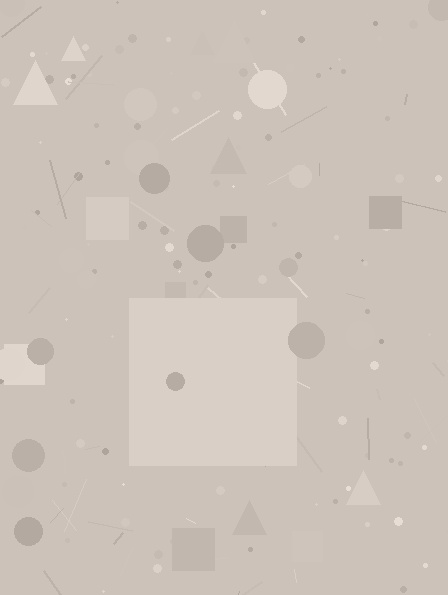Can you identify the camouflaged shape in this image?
The camouflaged shape is a square.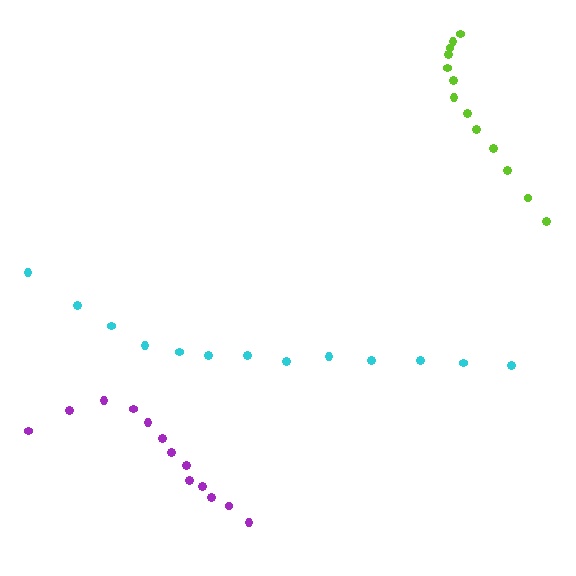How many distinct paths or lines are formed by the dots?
There are 3 distinct paths.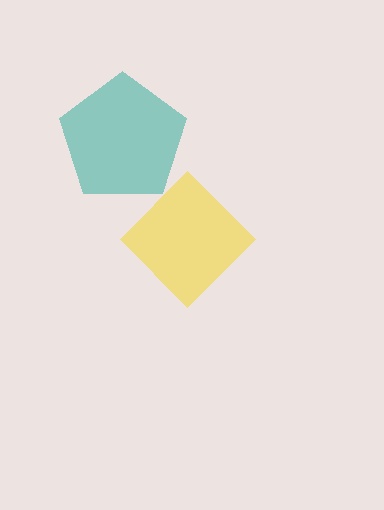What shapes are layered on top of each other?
The layered shapes are: a teal pentagon, a yellow diamond.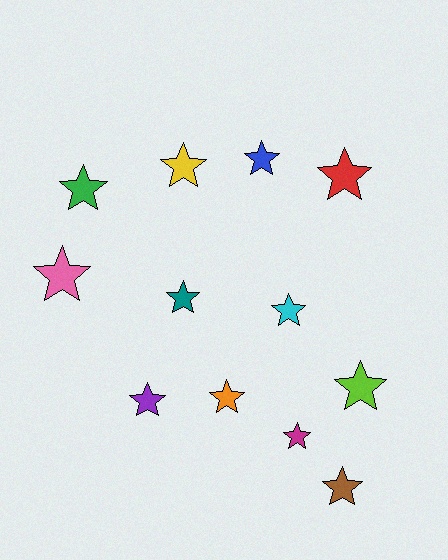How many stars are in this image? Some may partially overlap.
There are 12 stars.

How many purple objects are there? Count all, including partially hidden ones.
There is 1 purple object.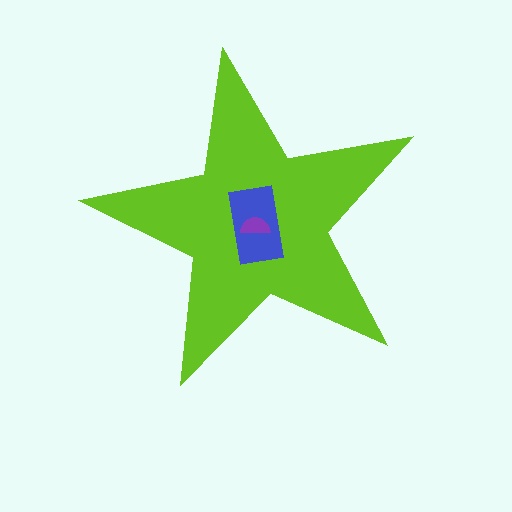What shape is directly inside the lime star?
The blue rectangle.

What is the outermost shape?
The lime star.